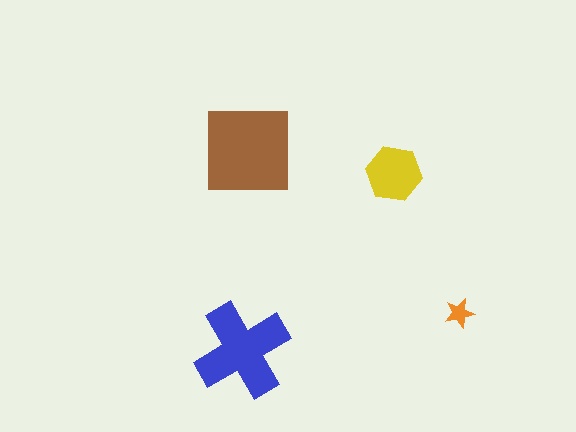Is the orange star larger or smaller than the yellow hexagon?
Smaller.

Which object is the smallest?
The orange star.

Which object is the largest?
The brown square.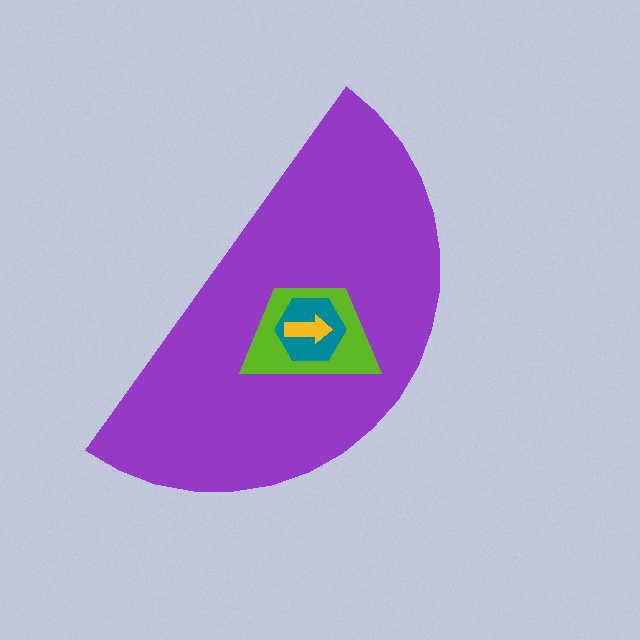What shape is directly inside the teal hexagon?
The yellow arrow.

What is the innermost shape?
The yellow arrow.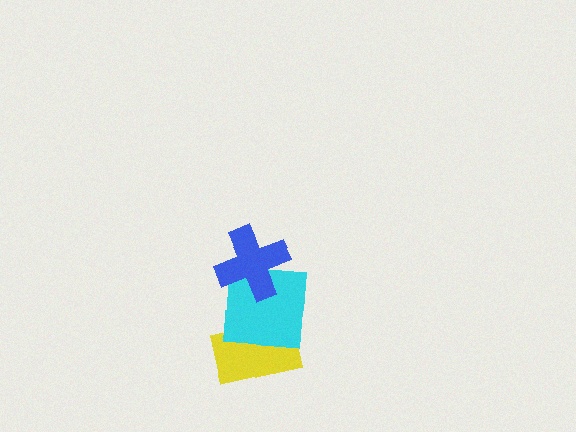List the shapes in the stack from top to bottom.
From top to bottom: the blue cross, the cyan square, the yellow rectangle.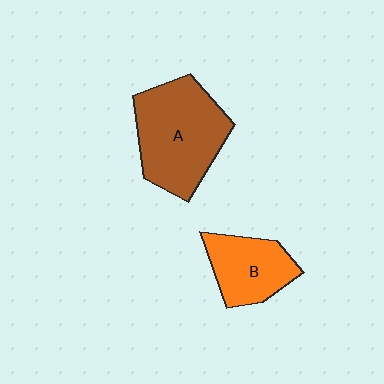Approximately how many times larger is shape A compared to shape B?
Approximately 1.7 times.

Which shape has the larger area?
Shape A (brown).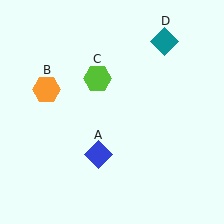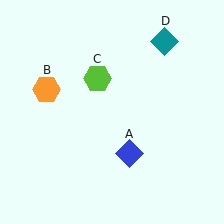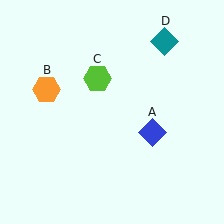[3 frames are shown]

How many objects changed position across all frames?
1 object changed position: blue diamond (object A).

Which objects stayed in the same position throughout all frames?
Orange hexagon (object B) and lime hexagon (object C) and teal diamond (object D) remained stationary.